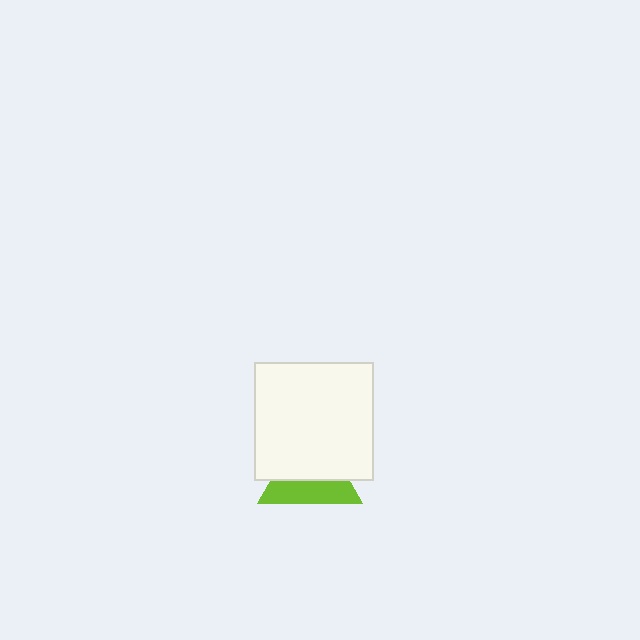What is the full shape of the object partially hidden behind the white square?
The partially hidden object is a lime triangle.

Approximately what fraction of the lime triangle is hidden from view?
Roughly 58% of the lime triangle is hidden behind the white square.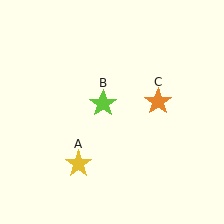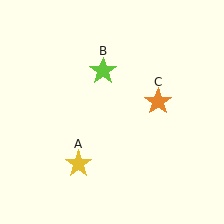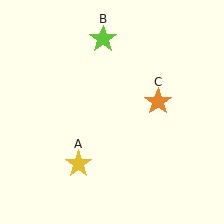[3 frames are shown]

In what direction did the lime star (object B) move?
The lime star (object B) moved up.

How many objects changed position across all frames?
1 object changed position: lime star (object B).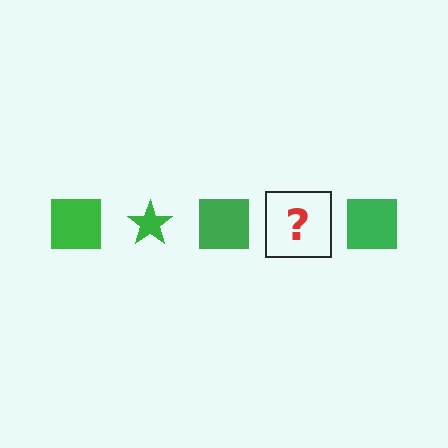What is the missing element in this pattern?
The missing element is a green star.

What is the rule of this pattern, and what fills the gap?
The rule is that the pattern cycles through square, star shapes in green. The gap should be filled with a green star.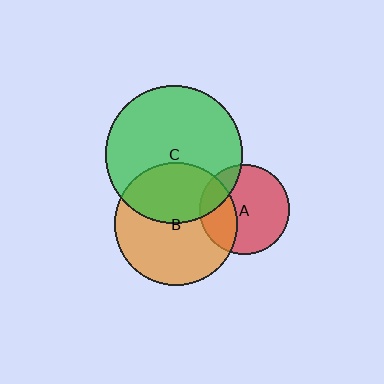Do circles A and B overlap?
Yes.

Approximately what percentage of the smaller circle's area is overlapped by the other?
Approximately 30%.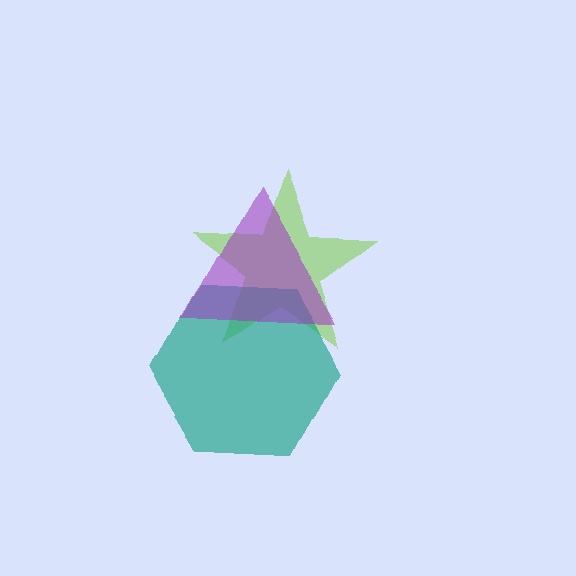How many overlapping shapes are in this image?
There are 3 overlapping shapes in the image.